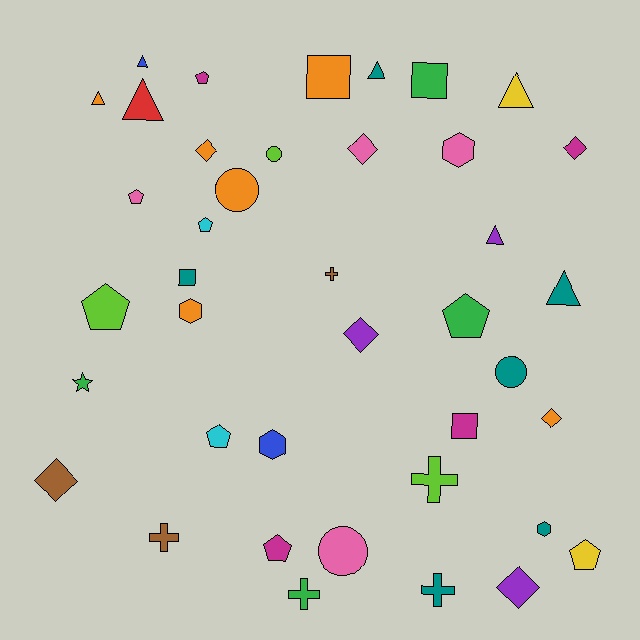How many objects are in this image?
There are 40 objects.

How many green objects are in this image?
There are 4 green objects.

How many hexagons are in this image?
There are 4 hexagons.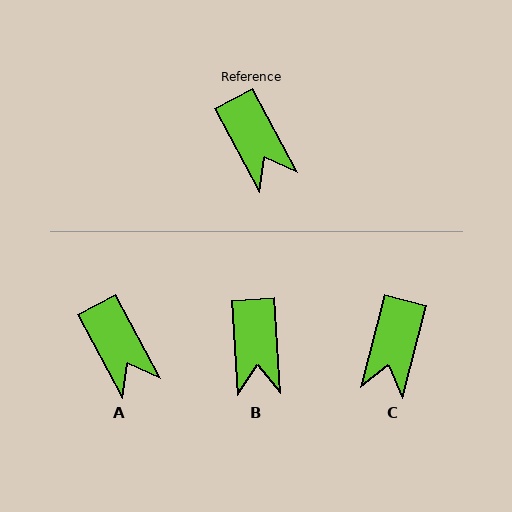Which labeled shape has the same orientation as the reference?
A.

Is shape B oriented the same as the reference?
No, it is off by about 25 degrees.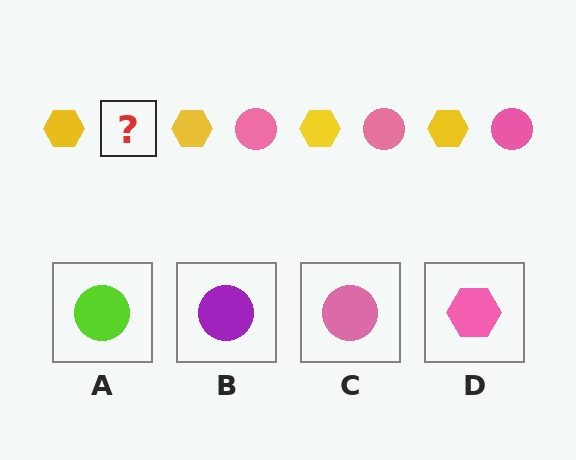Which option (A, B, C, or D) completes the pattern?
C.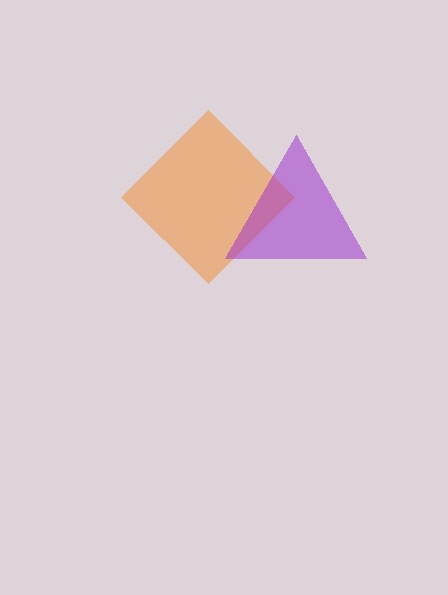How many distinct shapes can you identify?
There are 2 distinct shapes: an orange diamond, a purple triangle.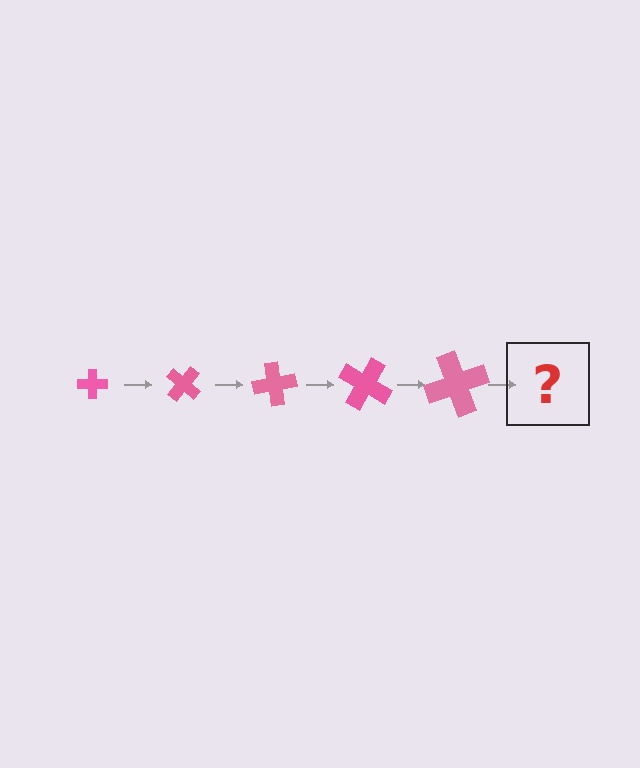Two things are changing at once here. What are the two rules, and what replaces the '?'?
The two rules are that the cross grows larger each step and it rotates 40 degrees each step. The '?' should be a cross, larger than the previous one and rotated 200 degrees from the start.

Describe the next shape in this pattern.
It should be a cross, larger than the previous one and rotated 200 degrees from the start.